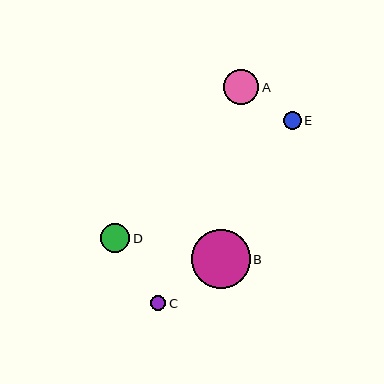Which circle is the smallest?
Circle C is the smallest with a size of approximately 16 pixels.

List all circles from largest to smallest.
From largest to smallest: B, A, D, E, C.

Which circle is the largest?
Circle B is the largest with a size of approximately 58 pixels.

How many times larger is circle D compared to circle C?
Circle D is approximately 1.9 times the size of circle C.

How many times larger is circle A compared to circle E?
Circle A is approximately 2.0 times the size of circle E.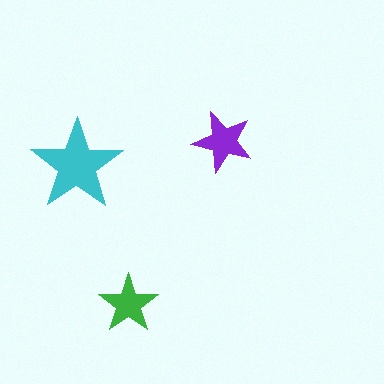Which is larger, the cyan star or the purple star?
The cyan one.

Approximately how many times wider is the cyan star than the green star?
About 1.5 times wider.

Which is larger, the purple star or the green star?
The purple one.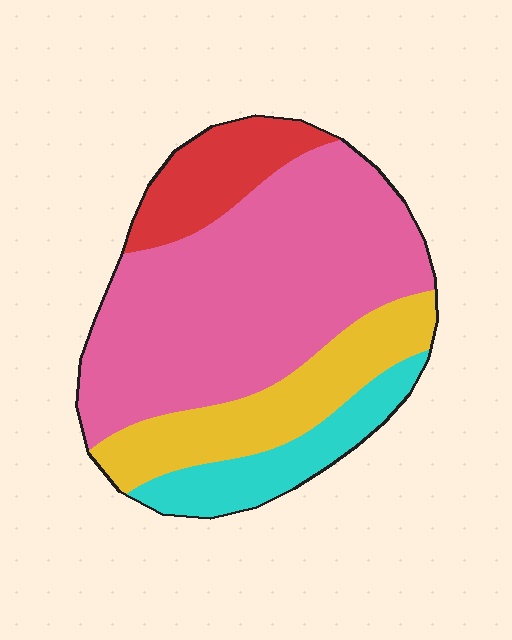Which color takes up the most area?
Pink, at roughly 55%.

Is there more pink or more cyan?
Pink.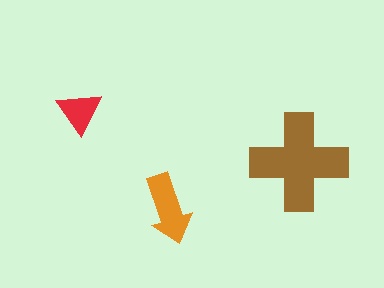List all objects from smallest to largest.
The red triangle, the orange arrow, the brown cross.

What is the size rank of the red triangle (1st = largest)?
3rd.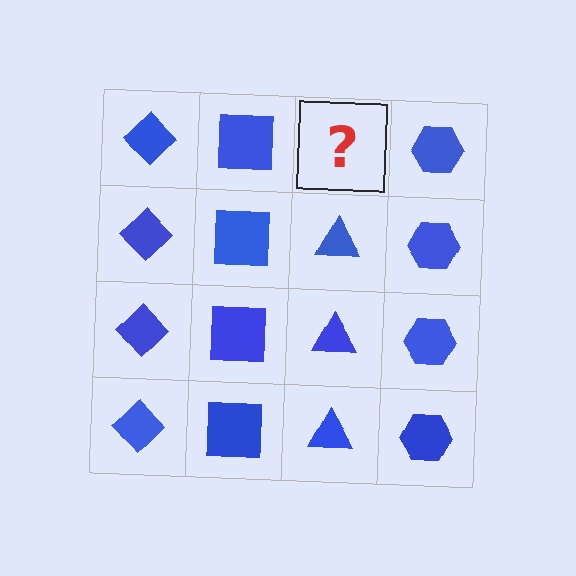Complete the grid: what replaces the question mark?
The question mark should be replaced with a blue triangle.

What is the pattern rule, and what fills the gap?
The rule is that each column has a consistent shape. The gap should be filled with a blue triangle.